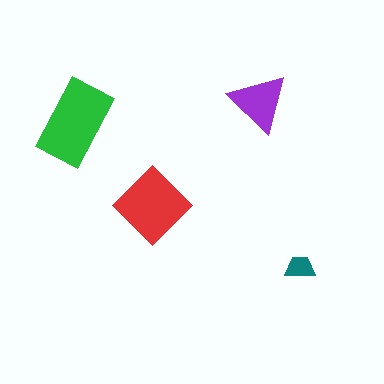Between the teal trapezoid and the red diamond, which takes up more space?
The red diamond.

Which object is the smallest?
The teal trapezoid.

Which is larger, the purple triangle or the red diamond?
The red diamond.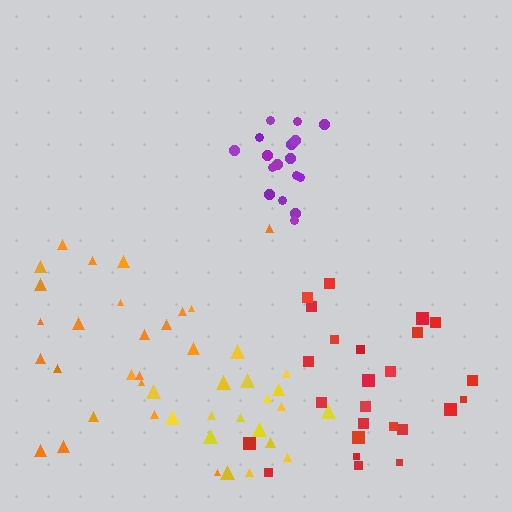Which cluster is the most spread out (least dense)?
Orange.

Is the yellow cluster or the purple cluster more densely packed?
Yellow.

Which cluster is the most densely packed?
Yellow.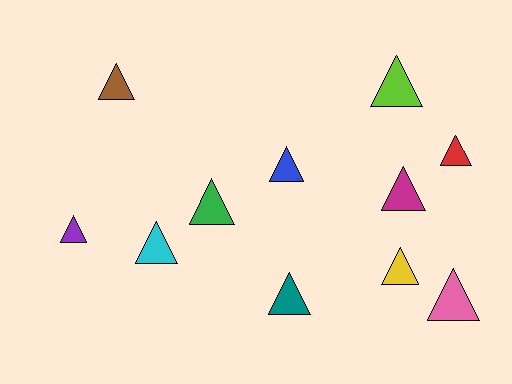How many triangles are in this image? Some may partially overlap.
There are 11 triangles.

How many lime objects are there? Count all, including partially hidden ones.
There is 1 lime object.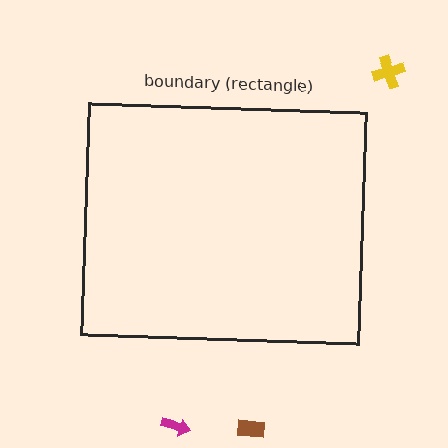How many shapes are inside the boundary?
0 inside, 3 outside.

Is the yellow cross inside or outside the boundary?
Outside.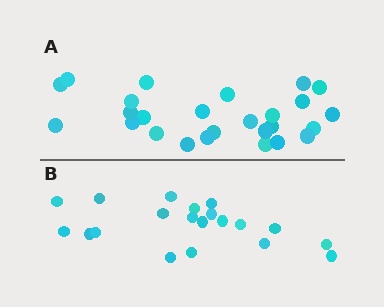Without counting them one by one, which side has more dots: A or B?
Region A (the top region) has more dots.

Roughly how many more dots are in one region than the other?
Region A has about 6 more dots than region B.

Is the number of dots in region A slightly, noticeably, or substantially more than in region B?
Region A has noticeably more, but not dramatically so. The ratio is roughly 1.3 to 1.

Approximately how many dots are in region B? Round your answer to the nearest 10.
About 20 dots.